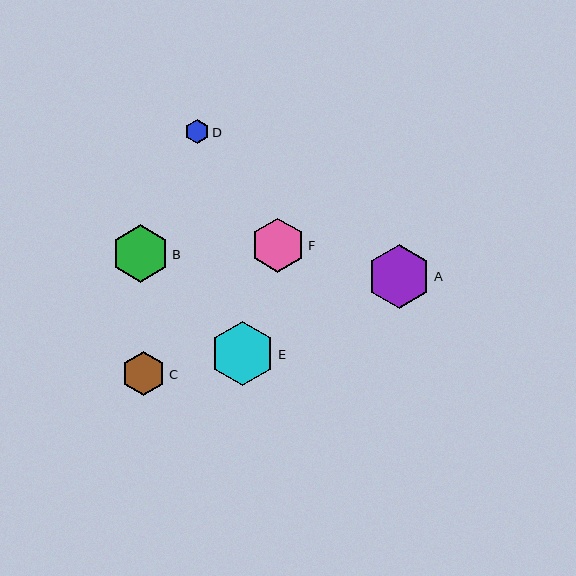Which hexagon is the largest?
Hexagon E is the largest with a size of approximately 64 pixels.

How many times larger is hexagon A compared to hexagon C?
Hexagon A is approximately 1.4 times the size of hexagon C.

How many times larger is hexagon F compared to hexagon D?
Hexagon F is approximately 2.3 times the size of hexagon D.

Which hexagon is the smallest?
Hexagon D is the smallest with a size of approximately 24 pixels.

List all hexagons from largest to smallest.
From largest to smallest: E, A, B, F, C, D.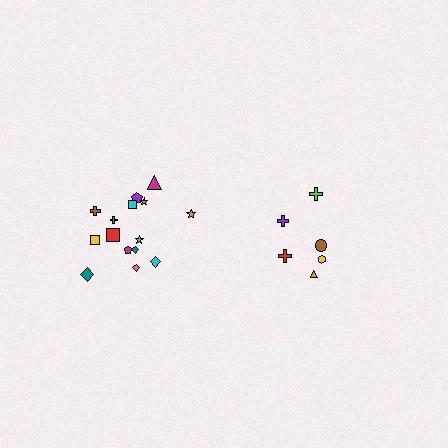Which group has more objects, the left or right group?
The left group.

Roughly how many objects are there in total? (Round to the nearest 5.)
Roughly 20 objects in total.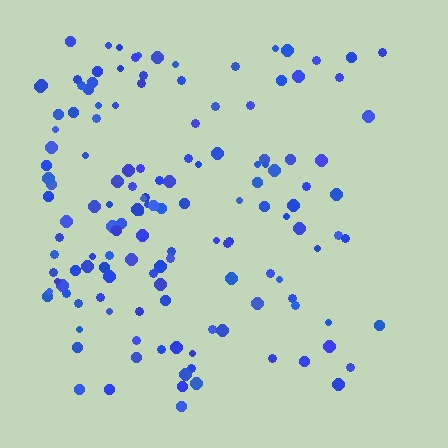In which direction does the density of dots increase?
From right to left, with the left side densest.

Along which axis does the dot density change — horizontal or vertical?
Horizontal.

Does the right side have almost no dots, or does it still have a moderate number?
Still a moderate number, just noticeably fewer than the left.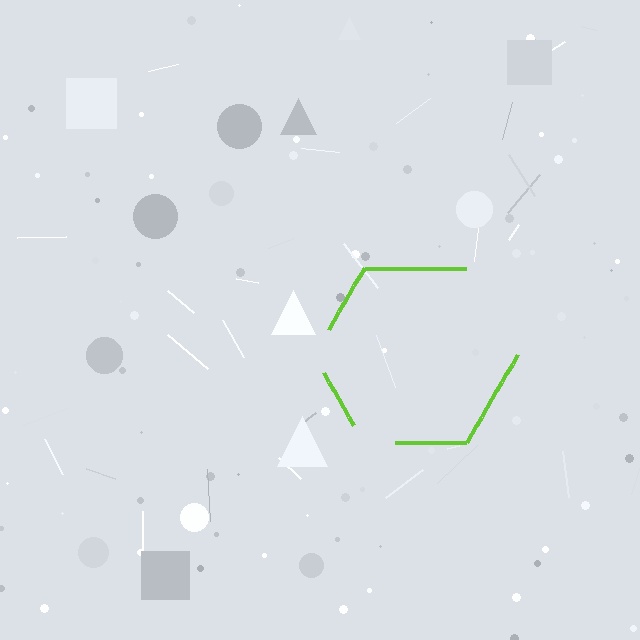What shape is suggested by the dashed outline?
The dashed outline suggests a hexagon.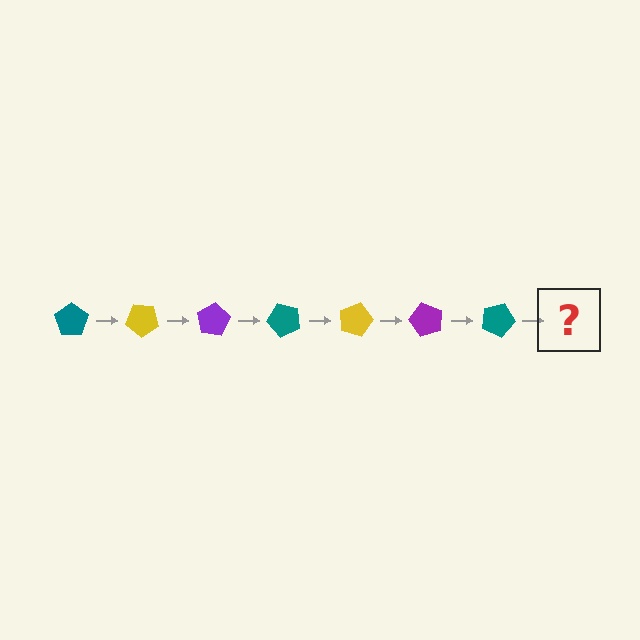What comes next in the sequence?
The next element should be a yellow pentagon, rotated 280 degrees from the start.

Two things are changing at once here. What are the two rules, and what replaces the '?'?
The two rules are that it rotates 40 degrees each step and the color cycles through teal, yellow, and purple. The '?' should be a yellow pentagon, rotated 280 degrees from the start.